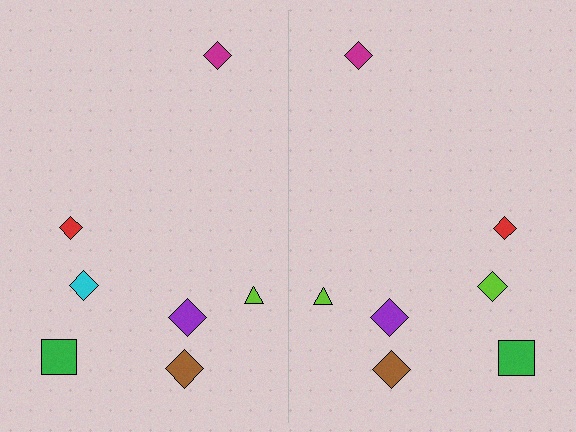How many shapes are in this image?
There are 14 shapes in this image.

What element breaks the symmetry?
The lime diamond on the right side breaks the symmetry — its mirror counterpart is cyan.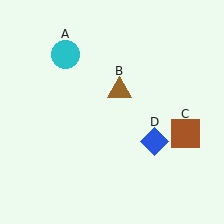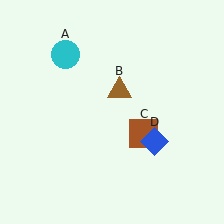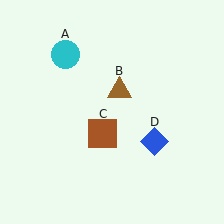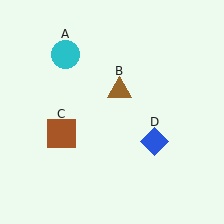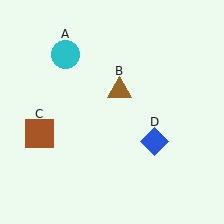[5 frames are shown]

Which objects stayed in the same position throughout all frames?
Cyan circle (object A) and brown triangle (object B) and blue diamond (object D) remained stationary.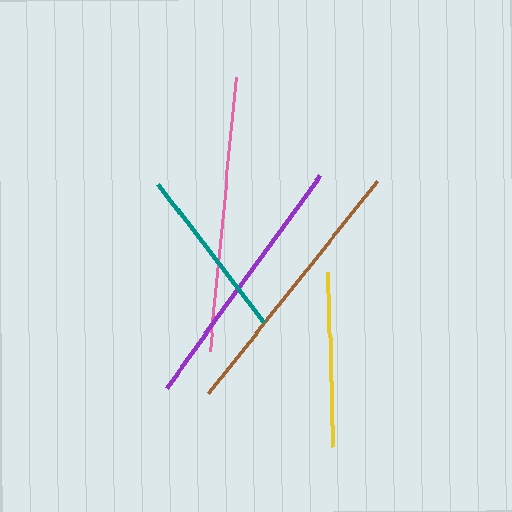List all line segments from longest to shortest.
From longest to shortest: pink, brown, purple, teal, yellow.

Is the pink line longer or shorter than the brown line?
The pink line is longer than the brown line.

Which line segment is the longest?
The pink line is the longest at approximately 276 pixels.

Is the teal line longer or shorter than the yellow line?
The teal line is longer than the yellow line.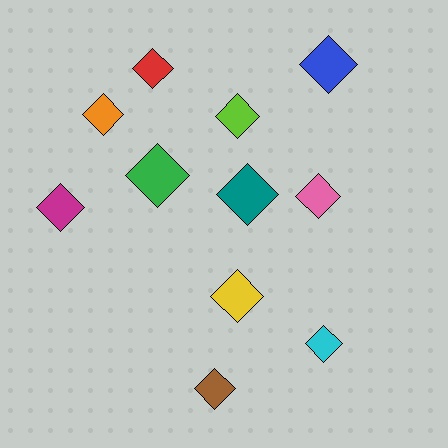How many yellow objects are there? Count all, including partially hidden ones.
There is 1 yellow object.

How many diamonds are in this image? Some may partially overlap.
There are 11 diamonds.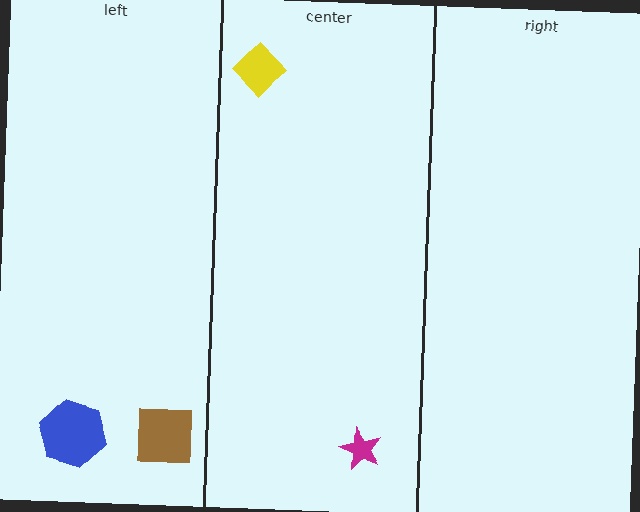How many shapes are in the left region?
2.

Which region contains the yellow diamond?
The center region.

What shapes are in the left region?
The brown square, the blue hexagon.